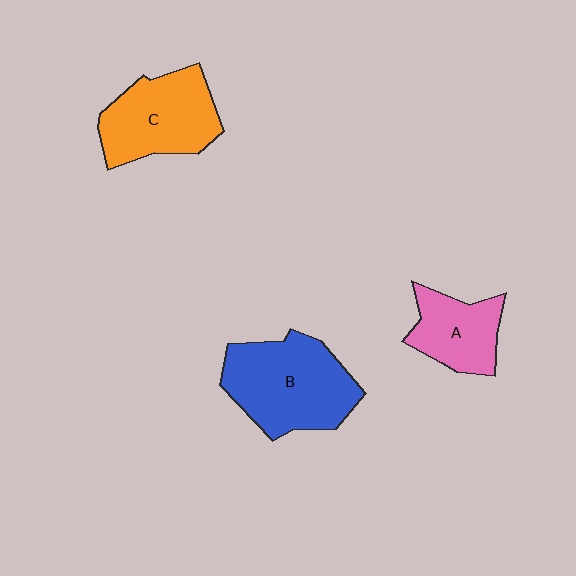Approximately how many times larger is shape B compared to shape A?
Approximately 1.7 times.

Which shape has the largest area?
Shape B (blue).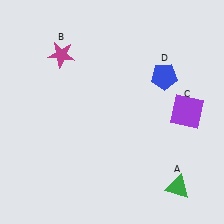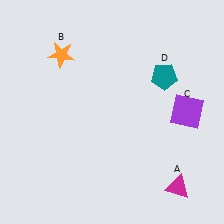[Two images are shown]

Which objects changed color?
A changed from green to magenta. B changed from magenta to orange. D changed from blue to teal.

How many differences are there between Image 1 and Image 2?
There are 3 differences between the two images.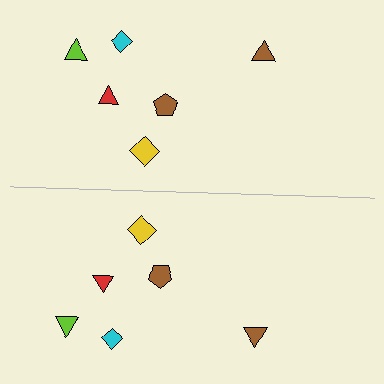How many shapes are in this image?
There are 12 shapes in this image.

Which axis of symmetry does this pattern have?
The pattern has a horizontal axis of symmetry running through the center of the image.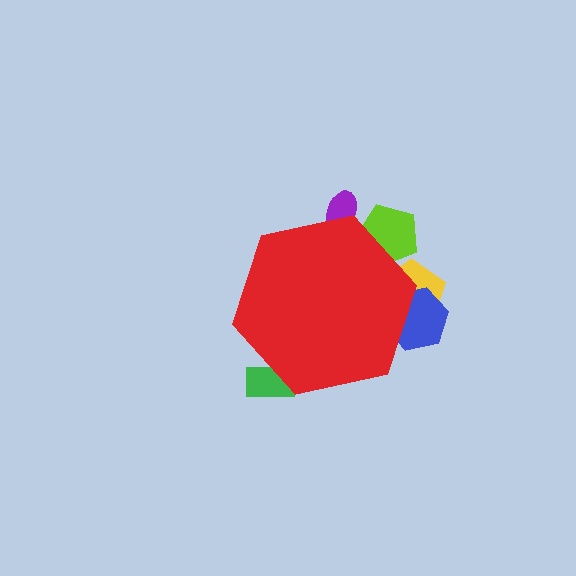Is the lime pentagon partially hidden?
Yes, the lime pentagon is partially hidden behind the red hexagon.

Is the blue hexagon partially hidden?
Yes, the blue hexagon is partially hidden behind the red hexagon.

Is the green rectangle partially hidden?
Yes, the green rectangle is partially hidden behind the red hexagon.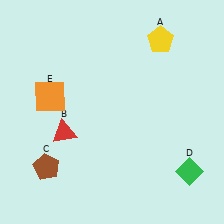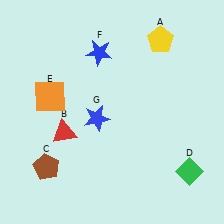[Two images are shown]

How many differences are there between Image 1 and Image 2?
There are 2 differences between the two images.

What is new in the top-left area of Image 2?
A blue star (F) was added in the top-left area of Image 2.